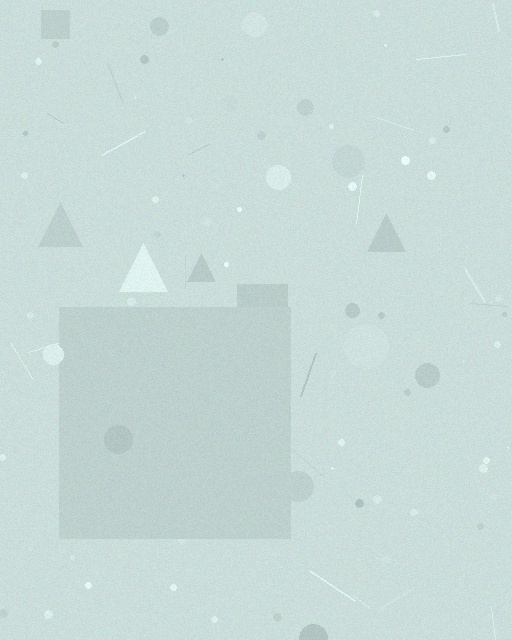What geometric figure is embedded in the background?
A square is embedded in the background.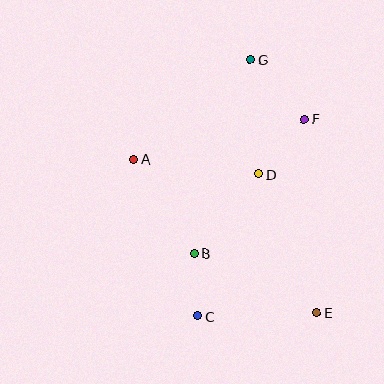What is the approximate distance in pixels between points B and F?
The distance between B and F is approximately 174 pixels.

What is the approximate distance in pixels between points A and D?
The distance between A and D is approximately 125 pixels.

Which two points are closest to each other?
Points B and C are closest to each other.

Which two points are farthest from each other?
Points C and G are farthest from each other.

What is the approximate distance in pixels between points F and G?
The distance between F and G is approximately 80 pixels.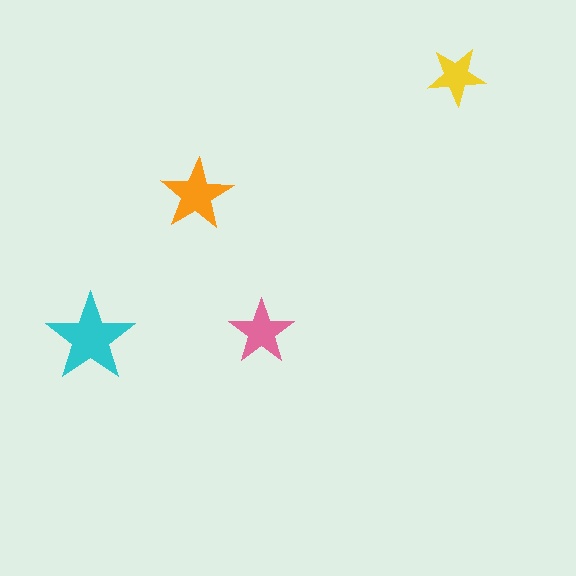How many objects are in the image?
There are 4 objects in the image.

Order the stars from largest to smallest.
the cyan one, the orange one, the pink one, the yellow one.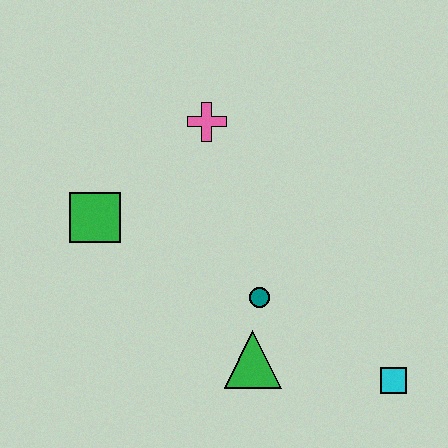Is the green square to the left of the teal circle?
Yes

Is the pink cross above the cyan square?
Yes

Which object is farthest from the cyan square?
The green square is farthest from the cyan square.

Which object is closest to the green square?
The pink cross is closest to the green square.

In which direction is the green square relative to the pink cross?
The green square is to the left of the pink cross.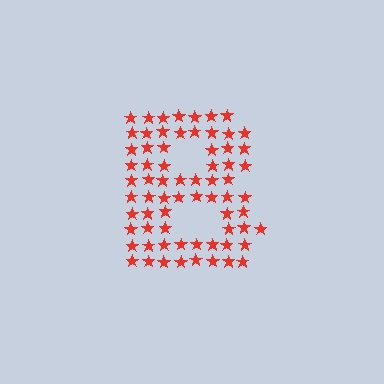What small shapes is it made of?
It is made of small stars.